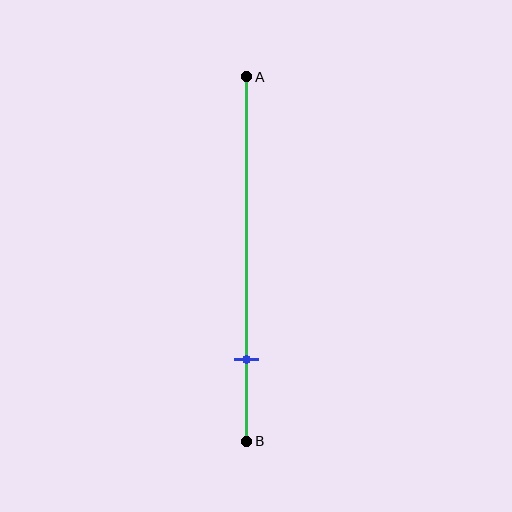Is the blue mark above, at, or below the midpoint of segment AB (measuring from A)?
The blue mark is below the midpoint of segment AB.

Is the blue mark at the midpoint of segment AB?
No, the mark is at about 80% from A, not at the 50% midpoint.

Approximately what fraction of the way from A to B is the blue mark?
The blue mark is approximately 80% of the way from A to B.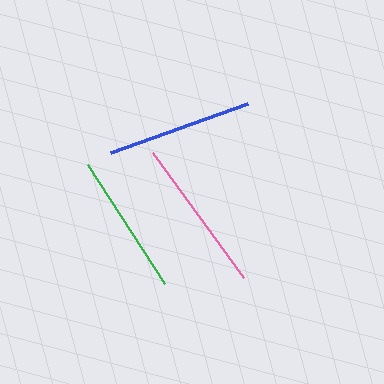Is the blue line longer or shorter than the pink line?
The pink line is longer than the blue line.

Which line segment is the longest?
The pink line is the longest at approximately 155 pixels.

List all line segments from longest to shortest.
From longest to shortest: pink, blue, green.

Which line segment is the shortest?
The green line is the shortest at approximately 142 pixels.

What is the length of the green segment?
The green segment is approximately 142 pixels long.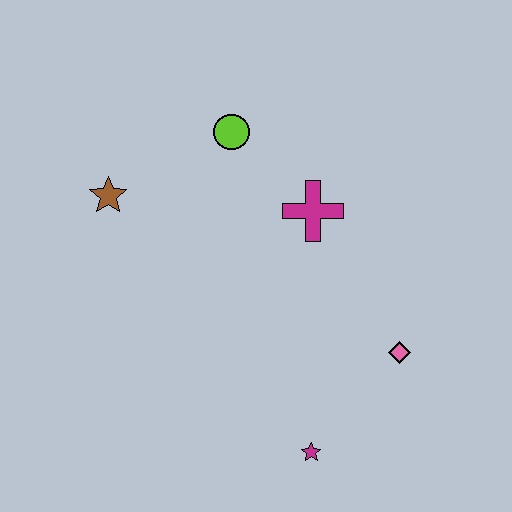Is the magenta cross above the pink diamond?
Yes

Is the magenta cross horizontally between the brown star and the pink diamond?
Yes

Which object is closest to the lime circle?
The magenta cross is closest to the lime circle.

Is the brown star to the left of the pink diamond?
Yes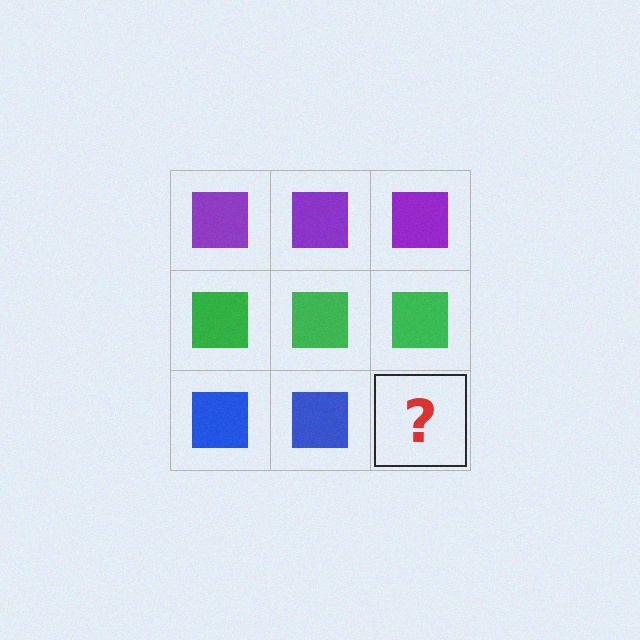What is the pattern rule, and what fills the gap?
The rule is that each row has a consistent color. The gap should be filled with a blue square.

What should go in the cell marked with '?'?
The missing cell should contain a blue square.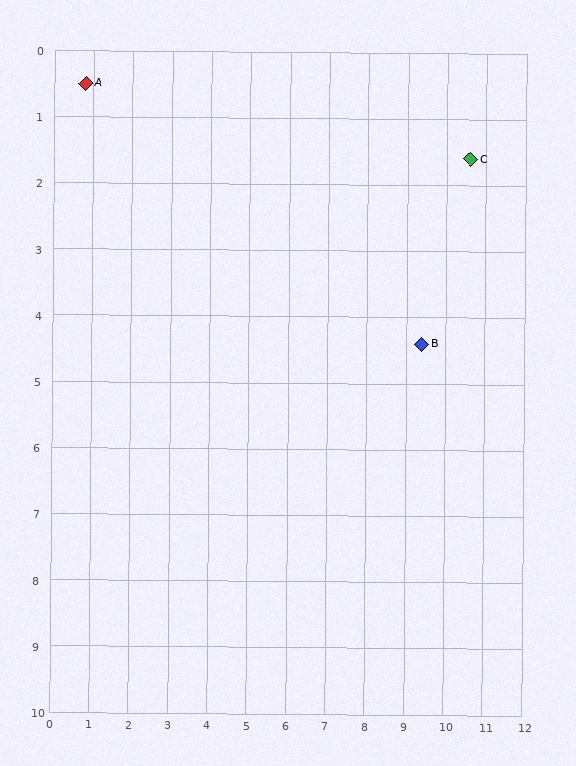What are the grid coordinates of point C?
Point C is at approximately (10.6, 1.6).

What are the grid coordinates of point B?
Point B is at approximately (9.4, 4.4).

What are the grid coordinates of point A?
Point A is at approximately (0.8, 0.5).